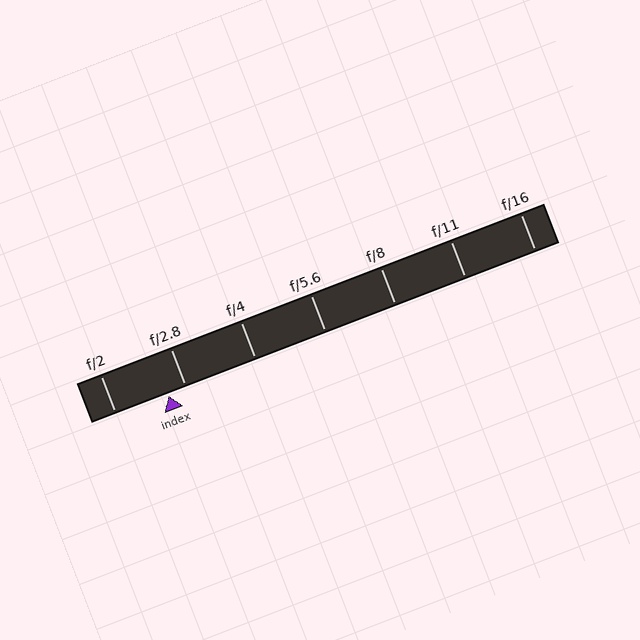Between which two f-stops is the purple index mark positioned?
The index mark is between f/2 and f/2.8.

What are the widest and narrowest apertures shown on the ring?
The widest aperture shown is f/2 and the narrowest is f/16.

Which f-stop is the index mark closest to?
The index mark is closest to f/2.8.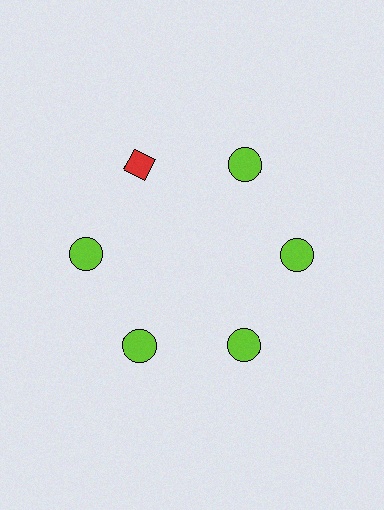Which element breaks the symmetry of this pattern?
The red diamond at roughly the 11 o'clock position breaks the symmetry. All other shapes are lime circles.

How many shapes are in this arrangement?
There are 6 shapes arranged in a ring pattern.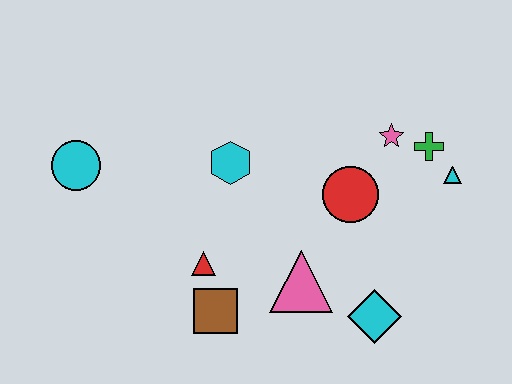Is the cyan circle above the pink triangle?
Yes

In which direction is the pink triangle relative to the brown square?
The pink triangle is to the right of the brown square.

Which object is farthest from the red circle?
The cyan circle is farthest from the red circle.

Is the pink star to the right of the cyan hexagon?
Yes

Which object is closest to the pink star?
The green cross is closest to the pink star.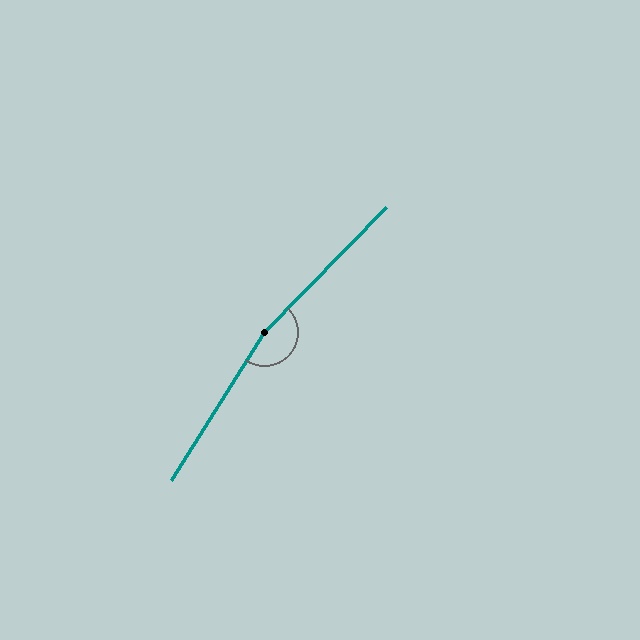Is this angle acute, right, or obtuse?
It is obtuse.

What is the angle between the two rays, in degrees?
Approximately 168 degrees.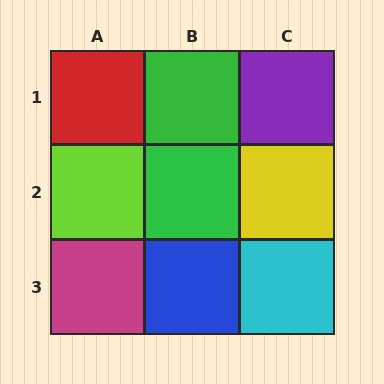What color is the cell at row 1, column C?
Purple.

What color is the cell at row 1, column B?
Green.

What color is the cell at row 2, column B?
Green.